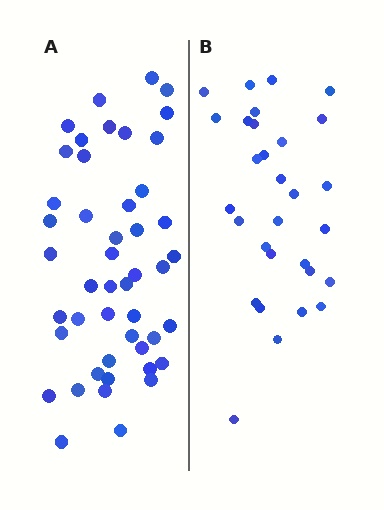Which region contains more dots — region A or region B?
Region A (the left region) has more dots.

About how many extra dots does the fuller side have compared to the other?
Region A has approximately 15 more dots than region B.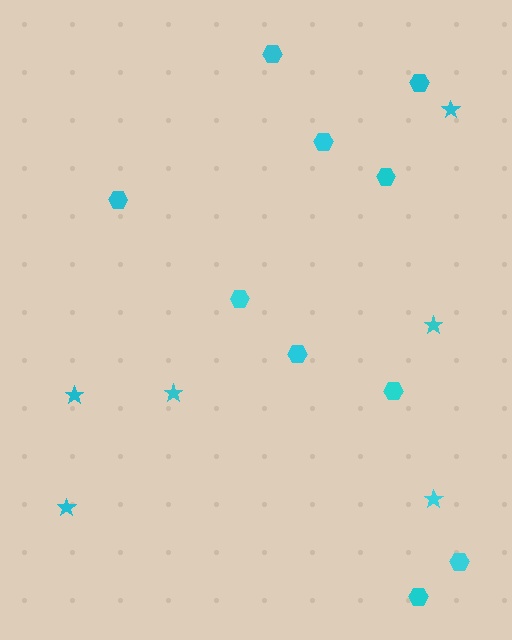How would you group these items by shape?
There are 2 groups: one group of stars (6) and one group of hexagons (10).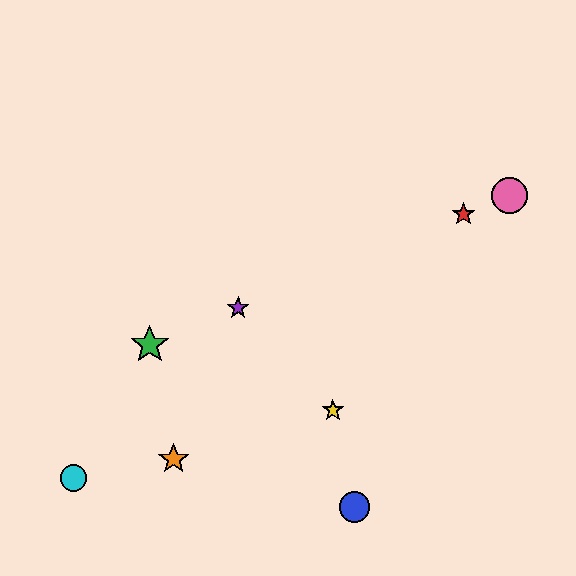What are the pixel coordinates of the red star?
The red star is at (464, 214).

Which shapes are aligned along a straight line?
The red star, the green star, the purple star, the pink circle are aligned along a straight line.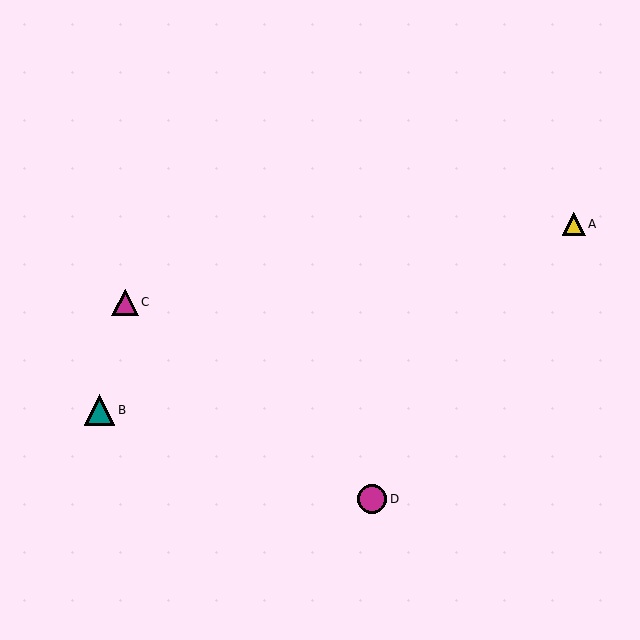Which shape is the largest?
The teal triangle (labeled B) is the largest.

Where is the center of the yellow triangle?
The center of the yellow triangle is at (574, 224).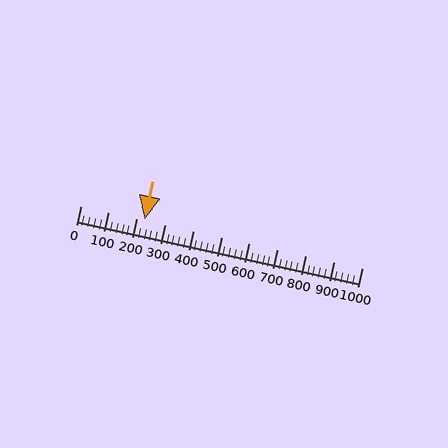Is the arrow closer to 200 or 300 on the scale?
The arrow is closer to 200.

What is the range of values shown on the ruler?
The ruler shows values from 0 to 1000.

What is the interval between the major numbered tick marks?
The major tick marks are spaced 100 units apart.